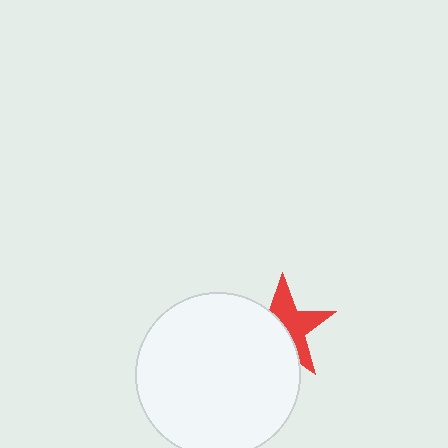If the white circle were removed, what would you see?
You would see the complete red star.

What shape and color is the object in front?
The object in front is a white circle.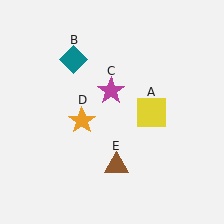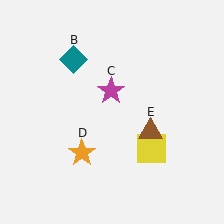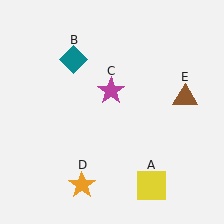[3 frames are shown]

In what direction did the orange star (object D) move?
The orange star (object D) moved down.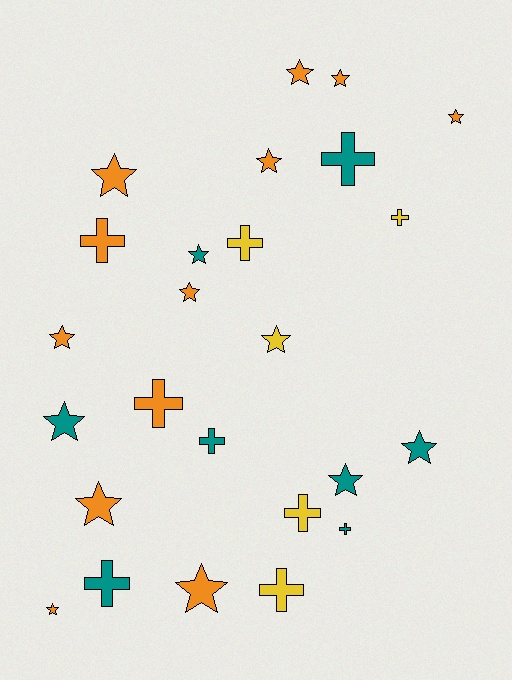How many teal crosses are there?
There are 4 teal crosses.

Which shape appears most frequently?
Star, with 15 objects.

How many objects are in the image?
There are 25 objects.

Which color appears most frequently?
Orange, with 12 objects.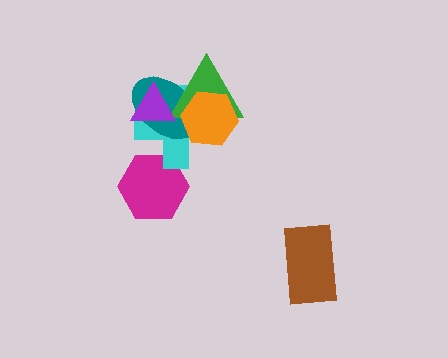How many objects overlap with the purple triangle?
3 objects overlap with the purple triangle.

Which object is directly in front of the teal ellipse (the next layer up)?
The green triangle is directly in front of the teal ellipse.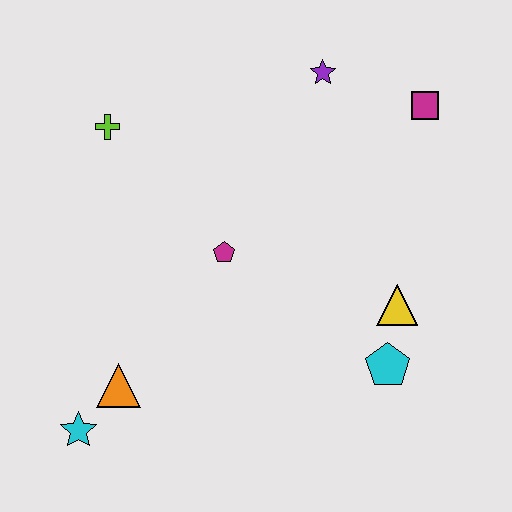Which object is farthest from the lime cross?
The cyan pentagon is farthest from the lime cross.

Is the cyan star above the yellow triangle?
No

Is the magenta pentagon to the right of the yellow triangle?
No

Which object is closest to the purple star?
The magenta square is closest to the purple star.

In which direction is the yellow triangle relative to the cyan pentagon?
The yellow triangle is above the cyan pentagon.